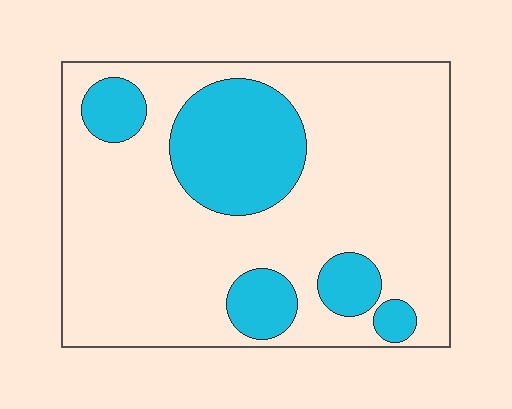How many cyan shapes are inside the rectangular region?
5.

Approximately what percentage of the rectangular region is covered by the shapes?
Approximately 25%.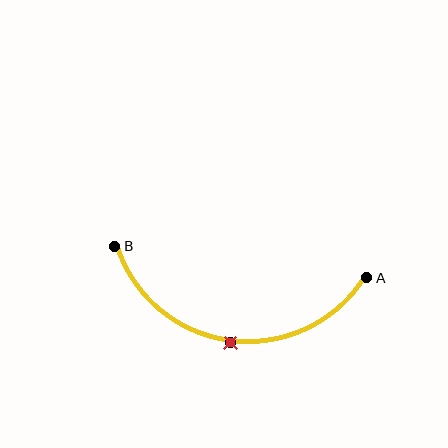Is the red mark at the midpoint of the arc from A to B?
Yes. The red mark lies on the arc at equal arc-length from both A and B — it is the arc midpoint.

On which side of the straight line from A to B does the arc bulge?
The arc bulges below the straight line connecting A and B.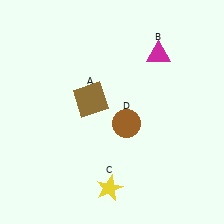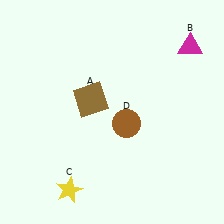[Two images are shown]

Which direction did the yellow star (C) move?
The yellow star (C) moved left.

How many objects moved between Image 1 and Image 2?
2 objects moved between the two images.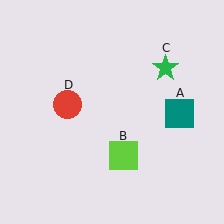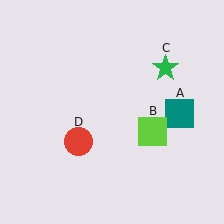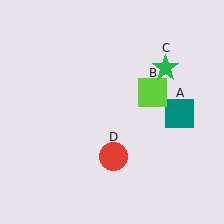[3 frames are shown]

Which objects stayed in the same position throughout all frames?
Teal square (object A) and green star (object C) remained stationary.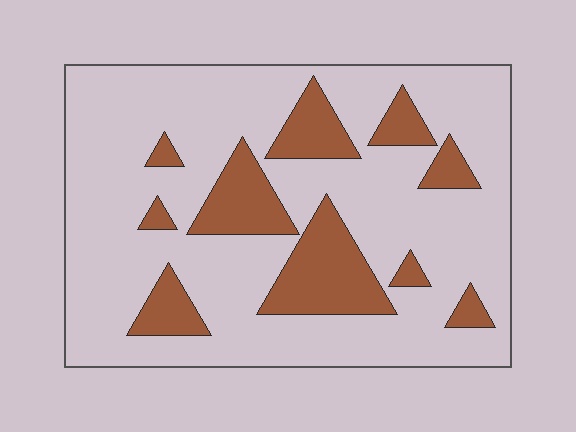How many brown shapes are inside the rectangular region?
10.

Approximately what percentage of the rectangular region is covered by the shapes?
Approximately 20%.